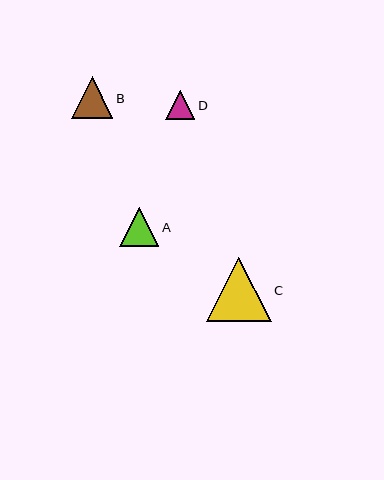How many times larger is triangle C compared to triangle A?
Triangle C is approximately 1.7 times the size of triangle A.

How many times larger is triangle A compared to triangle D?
Triangle A is approximately 1.3 times the size of triangle D.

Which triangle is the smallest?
Triangle D is the smallest with a size of approximately 29 pixels.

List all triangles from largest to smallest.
From largest to smallest: C, B, A, D.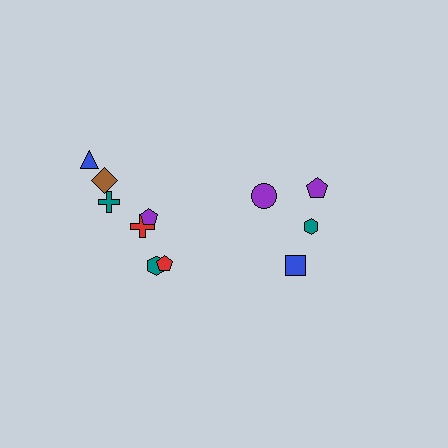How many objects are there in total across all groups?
There are 11 objects.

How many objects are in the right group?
There are 4 objects.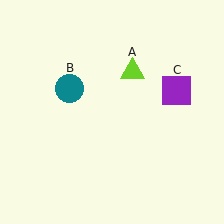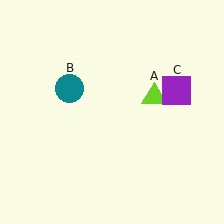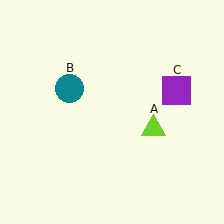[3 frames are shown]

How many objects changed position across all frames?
1 object changed position: lime triangle (object A).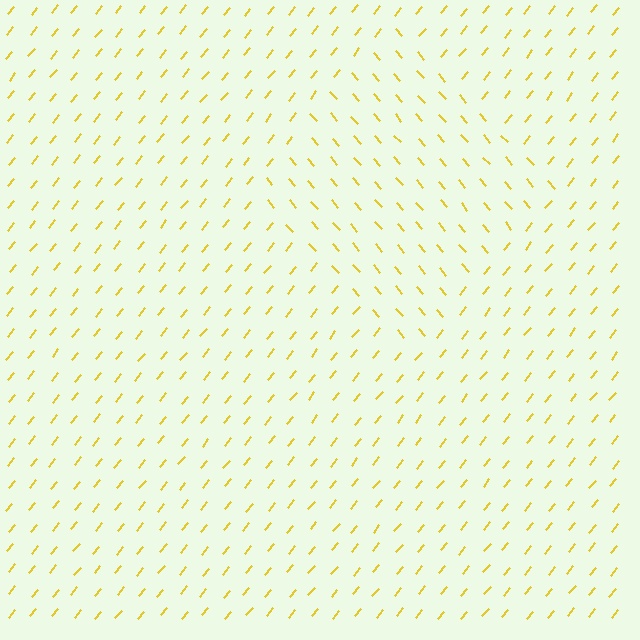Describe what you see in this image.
The image is filled with small yellow line segments. A diamond region in the image has lines oriented differently from the surrounding lines, creating a visible texture boundary.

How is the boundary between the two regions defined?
The boundary is defined purely by a change in line orientation (approximately 80 degrees difference). All lines are the same color and thickness.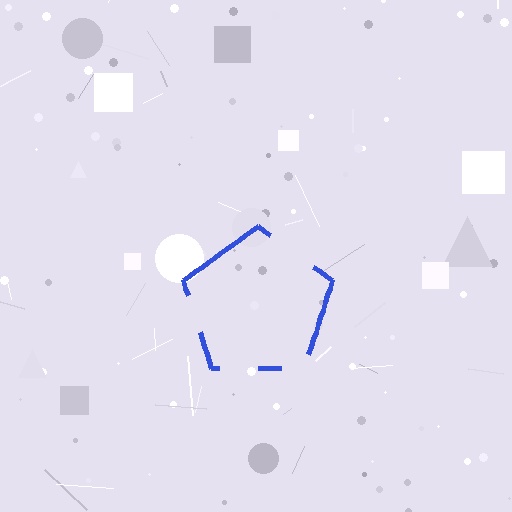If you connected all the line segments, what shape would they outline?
They would outline a pentagon.